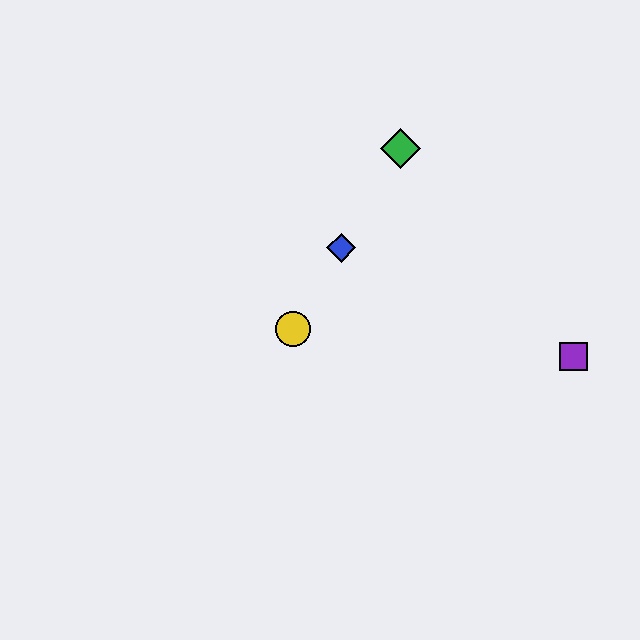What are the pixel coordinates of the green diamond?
The green diamond is at (400, 149).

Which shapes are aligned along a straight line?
The red diamond, the blue diamond, the green diamond, the yellow circle are aligned along a straight line.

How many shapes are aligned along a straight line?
4 shapes (the red diamond, the blue diamond, the green diamond, the yellow circle) are aligned along a straight line.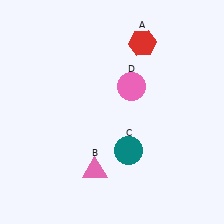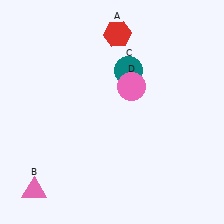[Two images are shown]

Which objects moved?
The objects that moved are: the red hexagon (A), the pink triangle (B), the teal circle (C).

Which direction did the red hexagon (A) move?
The red hexagon (A) moved left.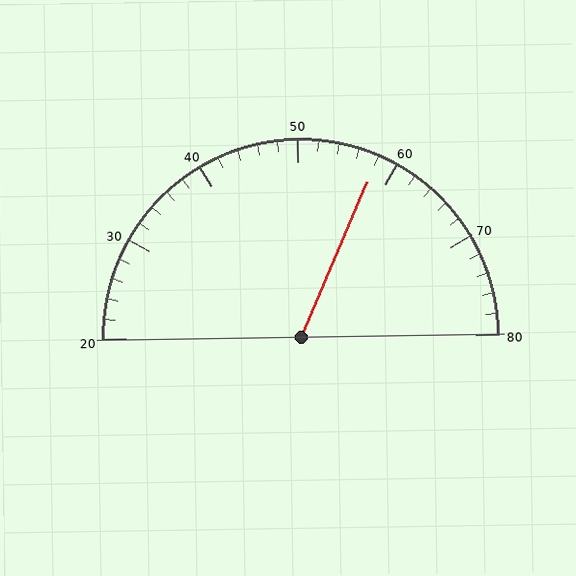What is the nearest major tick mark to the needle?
The nearest major tick mark is 60.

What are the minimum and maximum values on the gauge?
The gauge ranges from 20 to 80.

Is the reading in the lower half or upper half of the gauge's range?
The reading is in the upper half of the range (20 to 80).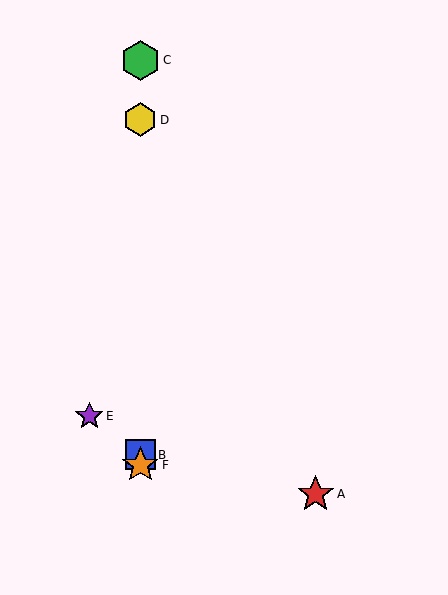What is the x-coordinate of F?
Object F is at x≈140.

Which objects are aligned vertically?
Objects B, C, D, F are aligned vertically.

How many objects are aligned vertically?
4 objects (B, C, D, F) are aligned vertically.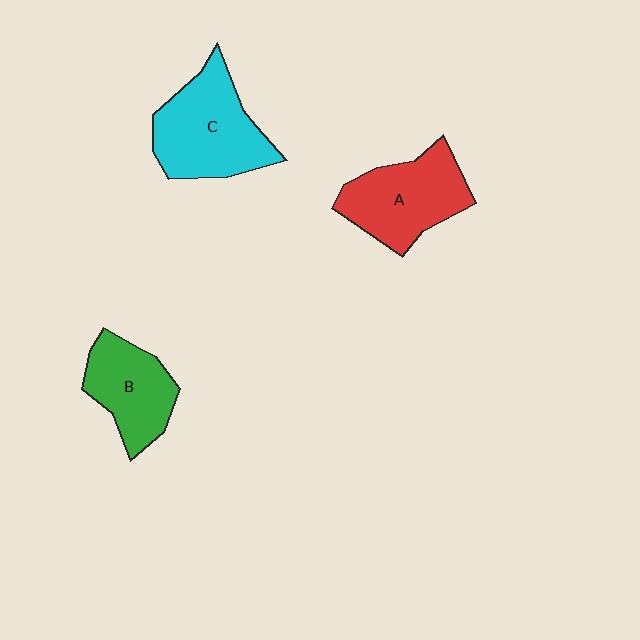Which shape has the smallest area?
Shape B (green).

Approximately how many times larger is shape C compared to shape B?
Approximately 1.4 times.